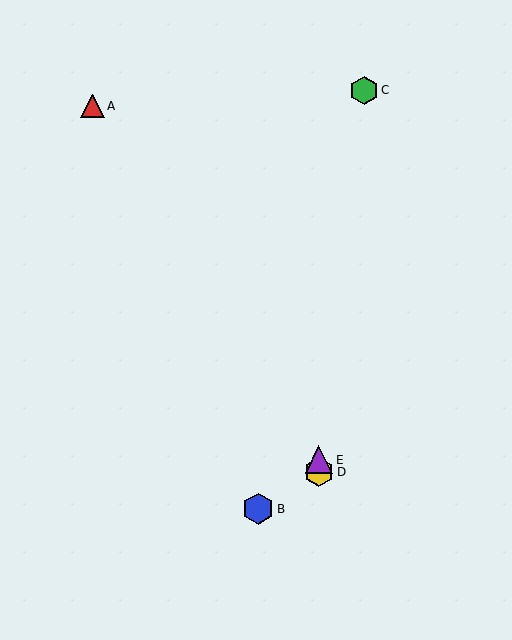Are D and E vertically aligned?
Yes, both are at x≈319.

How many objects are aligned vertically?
2 objects (D, E) are aligned vertically.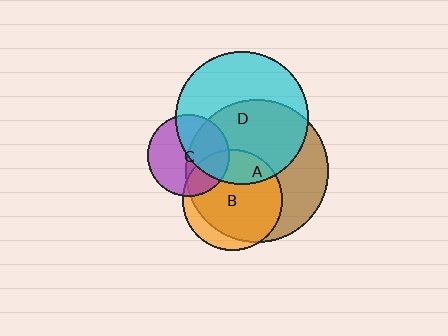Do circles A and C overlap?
Yes.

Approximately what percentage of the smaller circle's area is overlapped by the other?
Approximately 45%.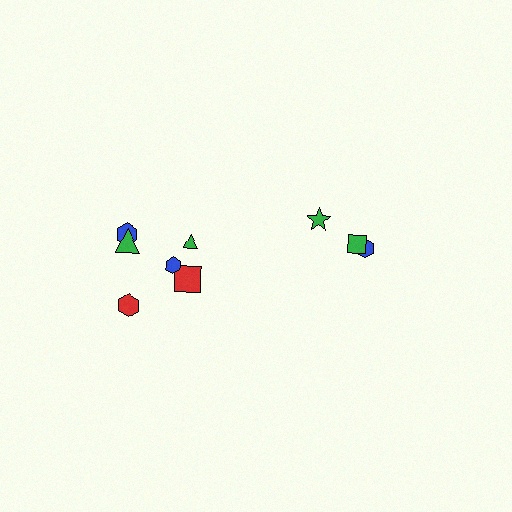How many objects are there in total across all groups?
There are 9 objects.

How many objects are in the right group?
There are 3 objects.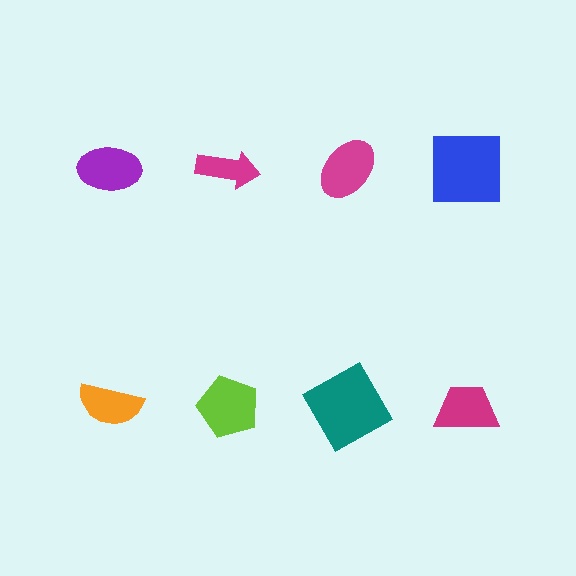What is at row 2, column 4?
A magenta trapezoid.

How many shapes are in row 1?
4 shapes.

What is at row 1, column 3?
A magenta ellipse.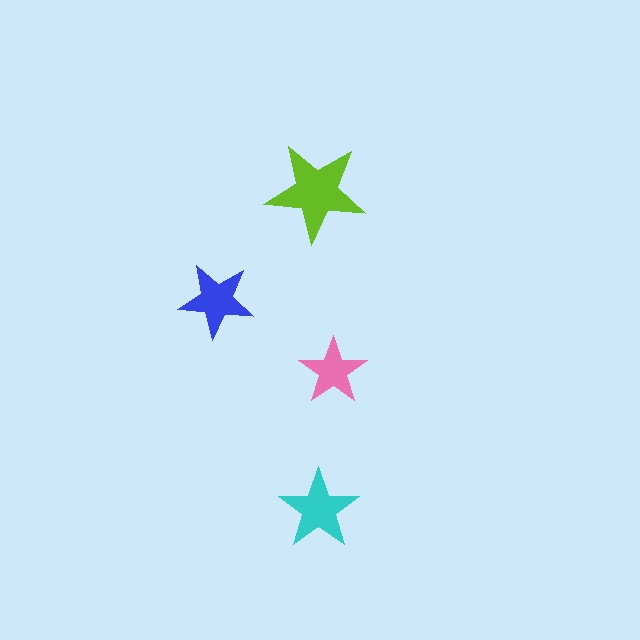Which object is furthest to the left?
The blue star is leftmost.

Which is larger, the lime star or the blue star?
The lime one.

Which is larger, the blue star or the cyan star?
The cyan one.